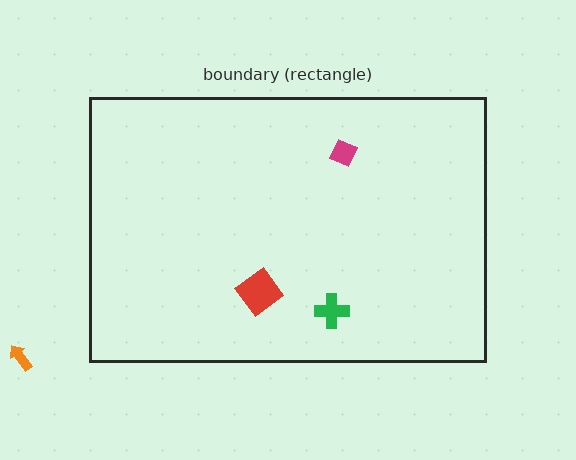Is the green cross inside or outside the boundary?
Inside.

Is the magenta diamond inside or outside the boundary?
Inside.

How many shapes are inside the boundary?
3 inside, 1 outside.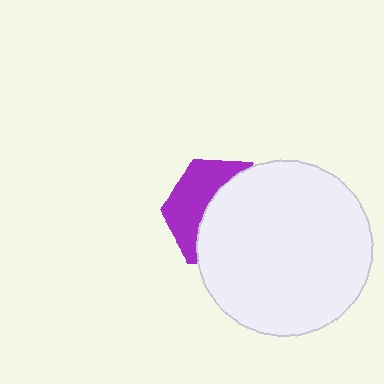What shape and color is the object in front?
The object in front is a white circle.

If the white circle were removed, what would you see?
You would see the complete purple hexagon.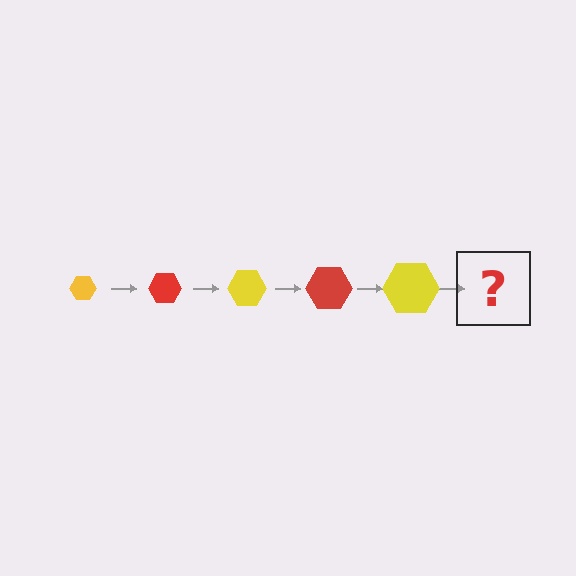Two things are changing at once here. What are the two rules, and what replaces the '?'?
The two rules are that the hexagon grows larger each step and the color cycles through yellow and red. The '?' should be a red hexagon, larger than the previous one.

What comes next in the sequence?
The next element should be a red hexagon, larger than the previous one.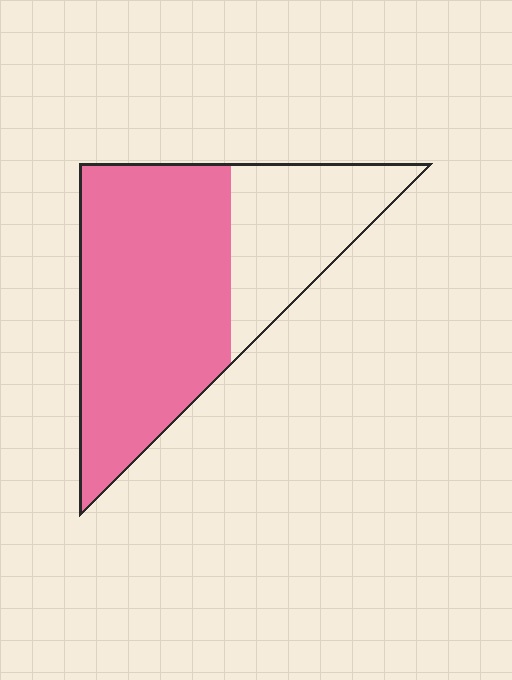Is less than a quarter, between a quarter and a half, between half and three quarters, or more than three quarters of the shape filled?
Between half and three quarters.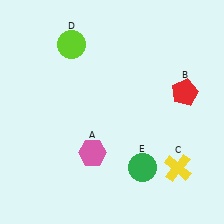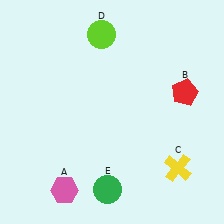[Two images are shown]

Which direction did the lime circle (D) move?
The lime circle (D) moved right.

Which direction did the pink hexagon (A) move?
The pink hexagon (A) moved down.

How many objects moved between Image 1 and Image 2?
3 objects moved between the two images.